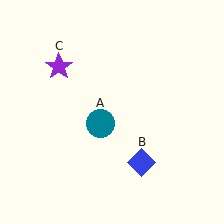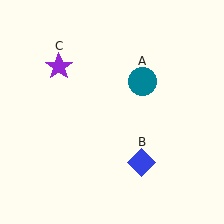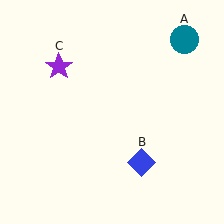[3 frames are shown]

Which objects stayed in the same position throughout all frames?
Blue diamond (object B) and purple star (object C) remained stationary.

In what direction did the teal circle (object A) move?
The teal circle (object A) moved up and to the right.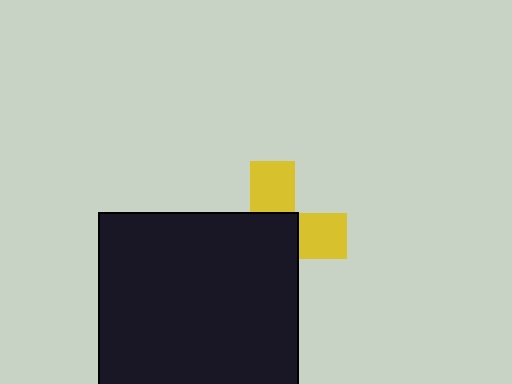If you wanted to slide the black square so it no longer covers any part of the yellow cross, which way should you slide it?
Slide it toward the lower-left — that is the most direct way to separate the two shapes.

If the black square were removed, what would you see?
You would see the complete yellow cross.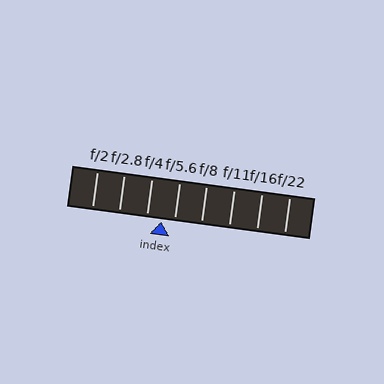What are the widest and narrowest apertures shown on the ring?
The widest aperture shown is f/2 and the narrowest is f/22.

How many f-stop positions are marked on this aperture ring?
There are 8 f-stop positions marked.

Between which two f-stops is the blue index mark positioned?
The index mark is between f/4 and f/5.6.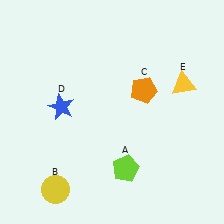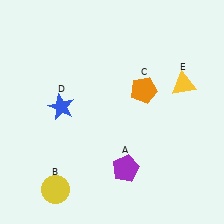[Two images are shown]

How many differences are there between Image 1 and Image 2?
There is 1 difference between the two images.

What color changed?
The pentagon (A) changed from lime in Image 1 to purple in Image 2.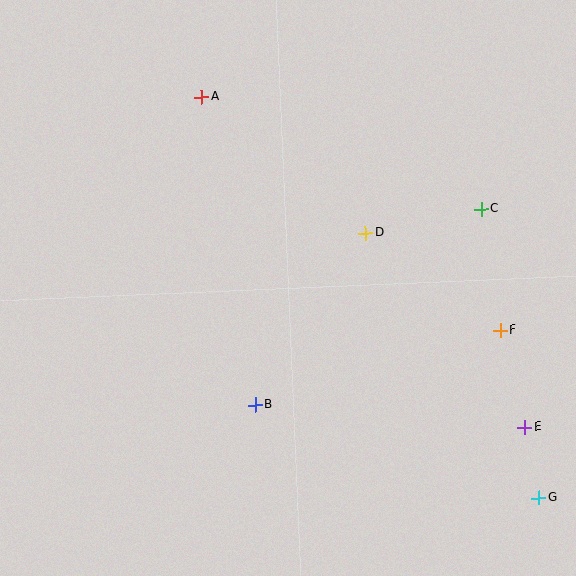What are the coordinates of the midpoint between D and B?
The midpoint between D and B is at (310, 319).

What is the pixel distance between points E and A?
The distance between E and A is 462 pixels.